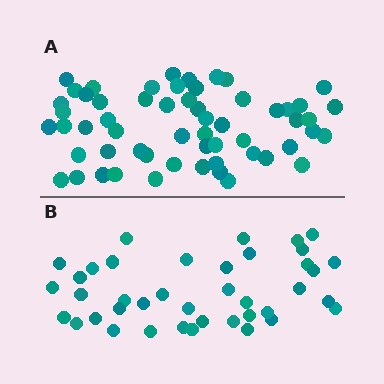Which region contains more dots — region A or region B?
Region A (the top region) has more dots.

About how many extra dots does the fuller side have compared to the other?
Region A has approximately 20 more dots than region B.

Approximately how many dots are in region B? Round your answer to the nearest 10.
About 40 dots.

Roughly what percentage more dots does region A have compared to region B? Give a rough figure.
About 45% more.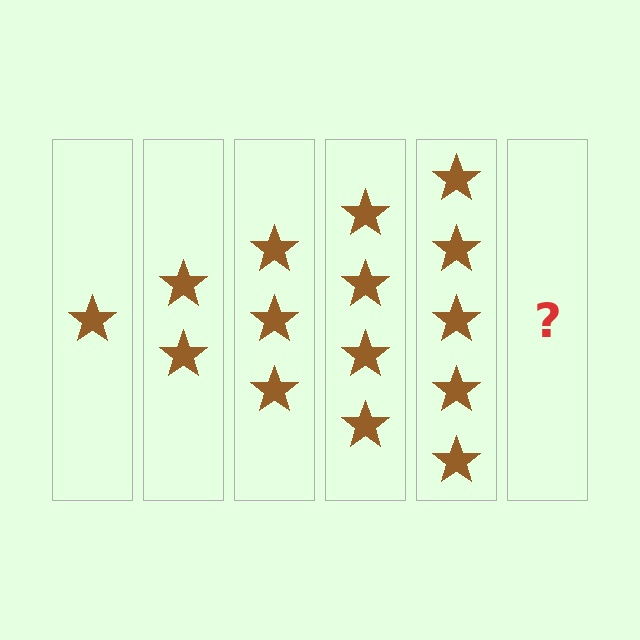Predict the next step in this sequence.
The next step is 6 stars.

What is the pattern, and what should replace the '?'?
The pattern is that each step adds one more star. The '?' should be 6 stars.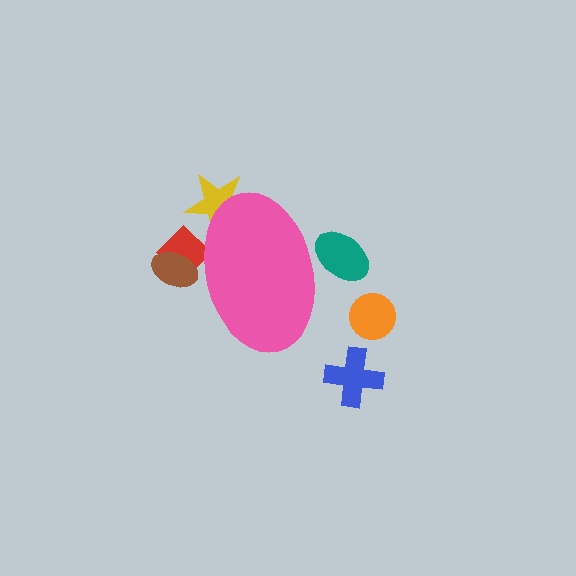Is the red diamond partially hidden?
Yes, the red diamond is partially hidden behind the pink ellipse.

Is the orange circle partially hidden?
No, the orange circle is fully visible.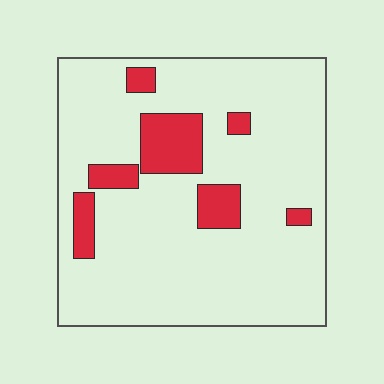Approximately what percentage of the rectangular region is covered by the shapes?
Approximately 15%.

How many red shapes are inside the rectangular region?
7.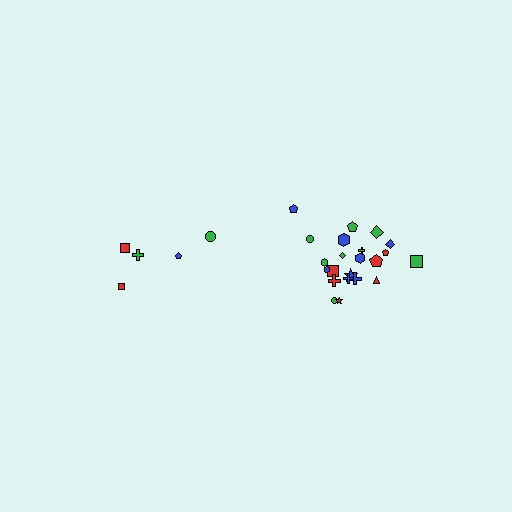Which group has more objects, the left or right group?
The right group.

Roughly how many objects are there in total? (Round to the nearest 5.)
Roughly 25 objects in total.